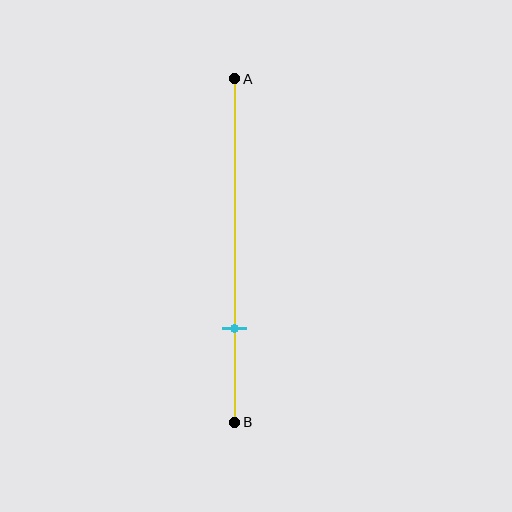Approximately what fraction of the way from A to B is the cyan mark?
The cyan mark is approximately 75% of the way from A to B.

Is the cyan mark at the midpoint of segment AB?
No, the mark is at about 75% from A, not at the 50% midpoint.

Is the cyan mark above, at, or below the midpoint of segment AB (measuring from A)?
The cyan mark is below the midpoint of segment AB.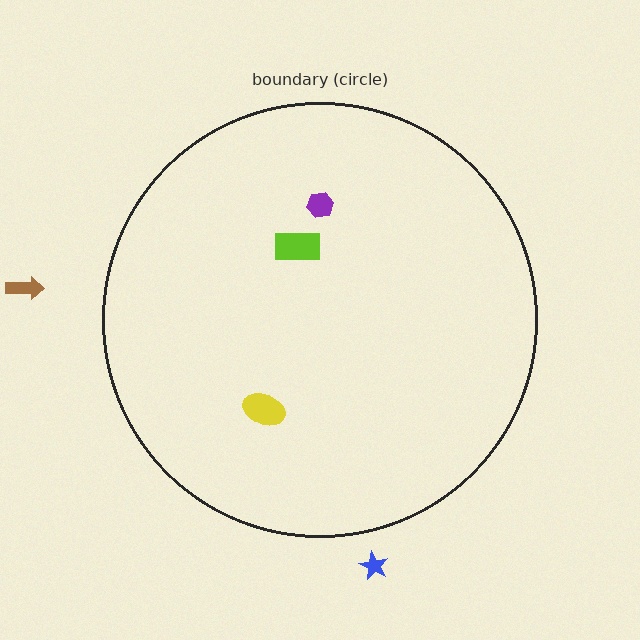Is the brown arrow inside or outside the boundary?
Outside.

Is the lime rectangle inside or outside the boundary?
Inside.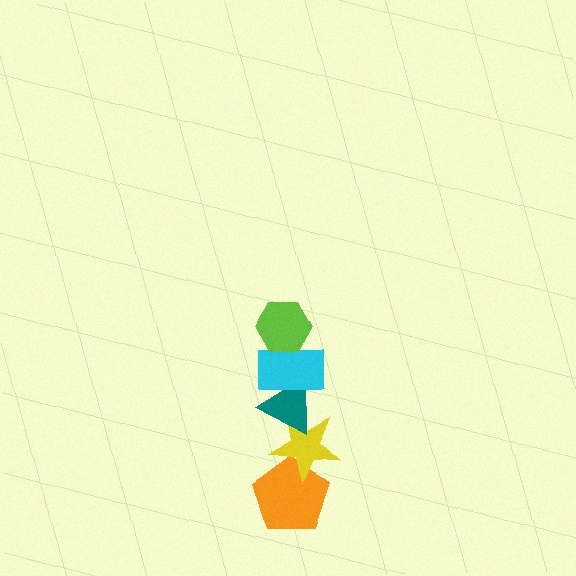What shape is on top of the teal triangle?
The cyan rectangle is on top of the teal triangle.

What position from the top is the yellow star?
The yellow star is 4th from the top.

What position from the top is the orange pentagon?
The orange pentagon is 5th from the top.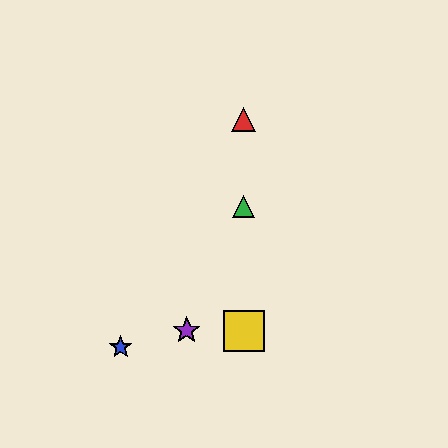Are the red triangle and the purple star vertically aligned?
No, the red triangle is at x≈244 and the purple star is at x≈187.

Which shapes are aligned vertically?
The red triangle, the green triangle, the yellow square are aligned vertically.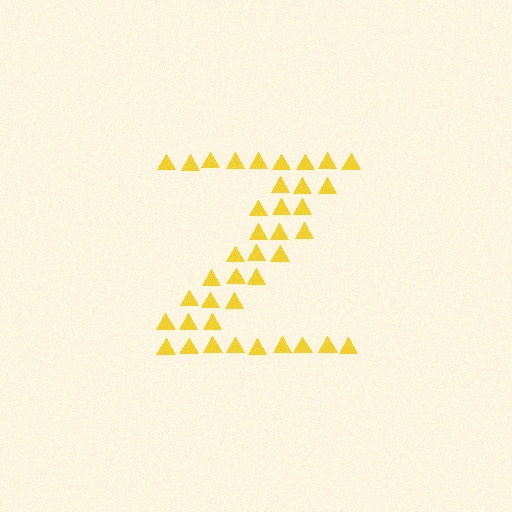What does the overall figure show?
The overall figure shows the letter Z.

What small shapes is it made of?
It is made of small triangles.